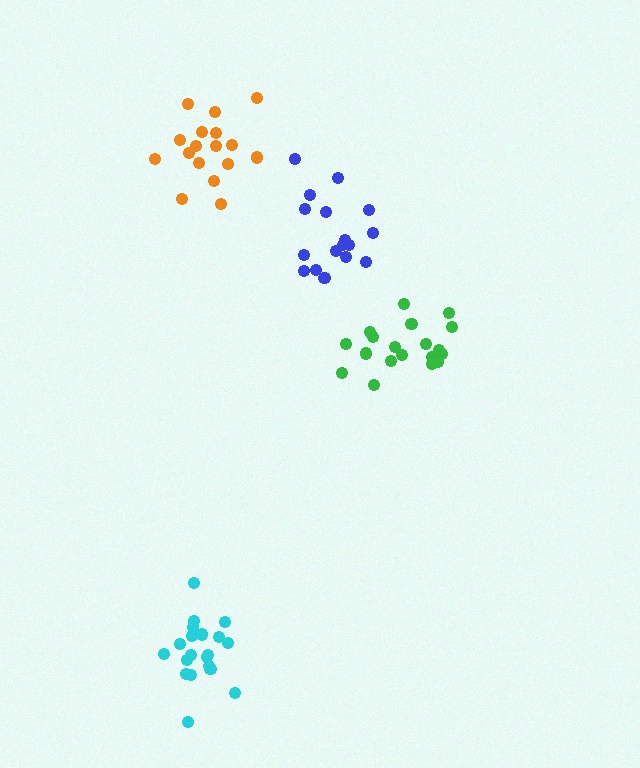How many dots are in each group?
Group 1: 17 dots, Group 2: 19 dots, Group 3: 17 dots, Group 4: 20 dots (73 total).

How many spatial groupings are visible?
There are 4 spatial groupings.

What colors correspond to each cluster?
The clusters are colored: orange, green, blue, cyan.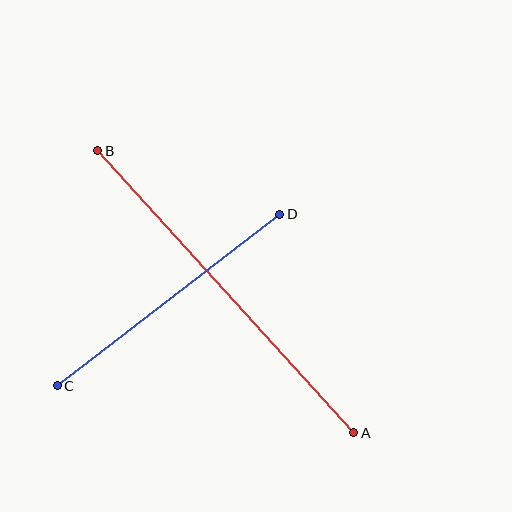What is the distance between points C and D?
The distance is approximately 281 pixels.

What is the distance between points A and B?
The distance is approximately 381 pixels.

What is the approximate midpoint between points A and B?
The midpoint is at approximately (226, 292) pixels.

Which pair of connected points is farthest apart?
Points A and B are farthest apart.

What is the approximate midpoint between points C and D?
The midpoint is at approximately (169, 300) pixels.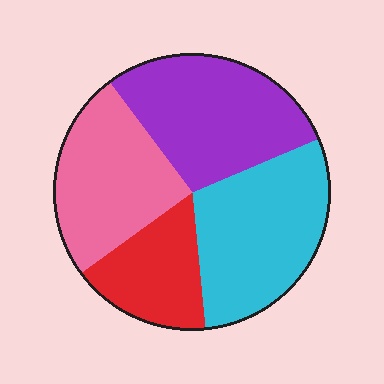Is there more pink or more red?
Pink.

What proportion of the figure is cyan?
Cyan covers 30% of the figure.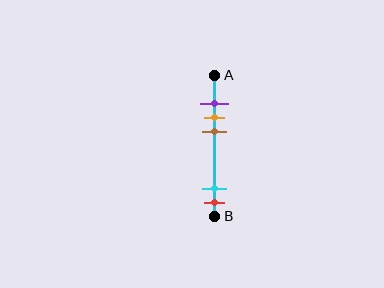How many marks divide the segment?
There are 5 marks dividing the segment.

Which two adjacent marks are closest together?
The purple and orange marks are the closest adjacent pair.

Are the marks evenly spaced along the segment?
No, the marks are not evenly spaced.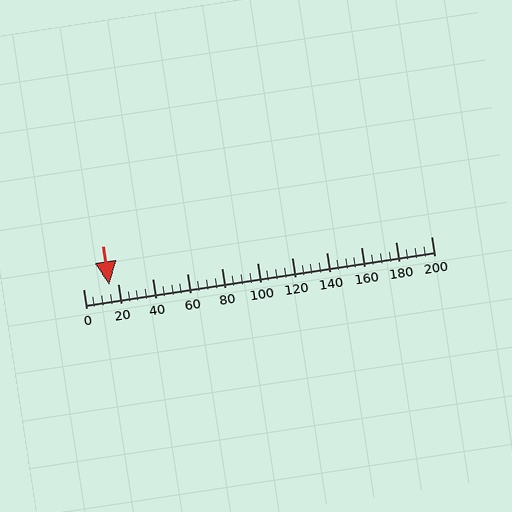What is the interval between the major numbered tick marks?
The major tick marks are spaced 20 units apart.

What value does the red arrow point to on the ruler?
The red arrow points to approximately 15.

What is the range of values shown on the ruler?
The ruler shows values from 0 to 200.